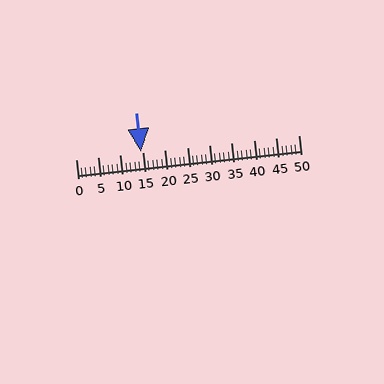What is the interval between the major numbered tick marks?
The major tick marks are spaced 5 units apart.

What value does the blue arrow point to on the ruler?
The blue arrow points to approximately 15.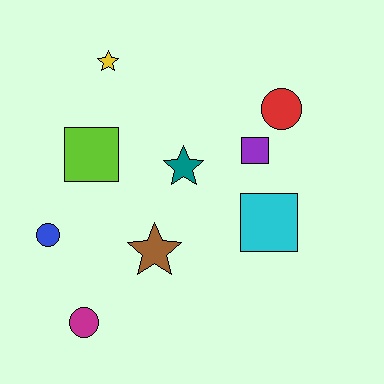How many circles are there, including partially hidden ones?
There are 3 circles.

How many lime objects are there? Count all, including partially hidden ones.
There is 1 lime object.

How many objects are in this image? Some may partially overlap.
There are 9 objects.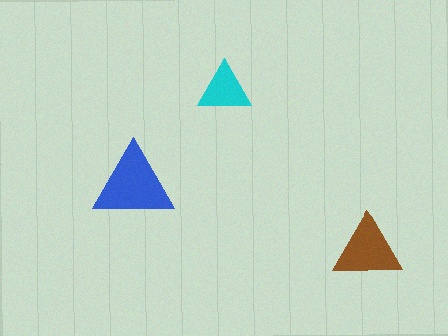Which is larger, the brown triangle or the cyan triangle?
The brown one.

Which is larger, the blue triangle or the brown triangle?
The blue one.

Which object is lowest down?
The brown triangle is bottommost.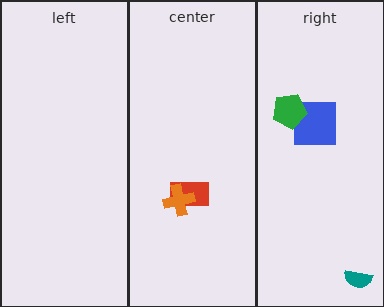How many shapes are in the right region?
3.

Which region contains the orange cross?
The center region.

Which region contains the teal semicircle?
The right region.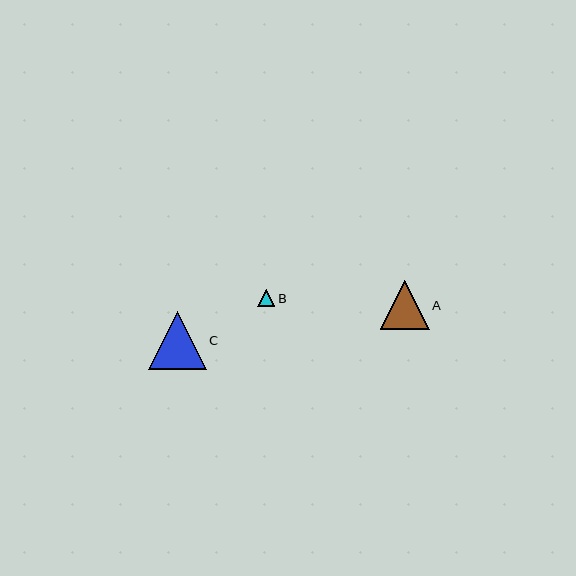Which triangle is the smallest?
Triangle B is the smallest with a size of approximately 17 pixels.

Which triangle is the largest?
Triangle C is the largest with a size of approximately 58 pixels.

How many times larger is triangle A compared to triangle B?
Triangle A is approximately 2.9 times the size of triangle B.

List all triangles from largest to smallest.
From largest to smallest: C, A, B.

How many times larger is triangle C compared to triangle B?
Triangle C is approximately 3.4 times the size of triangle B.